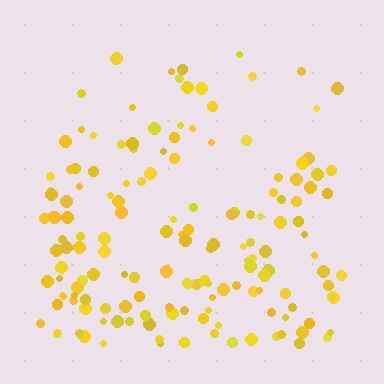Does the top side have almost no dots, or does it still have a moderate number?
Still a moderate number, just noticeably fewer than the bottom.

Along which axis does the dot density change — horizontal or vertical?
Vertical.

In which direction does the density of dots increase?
From top to bottom, with the bottom side densest.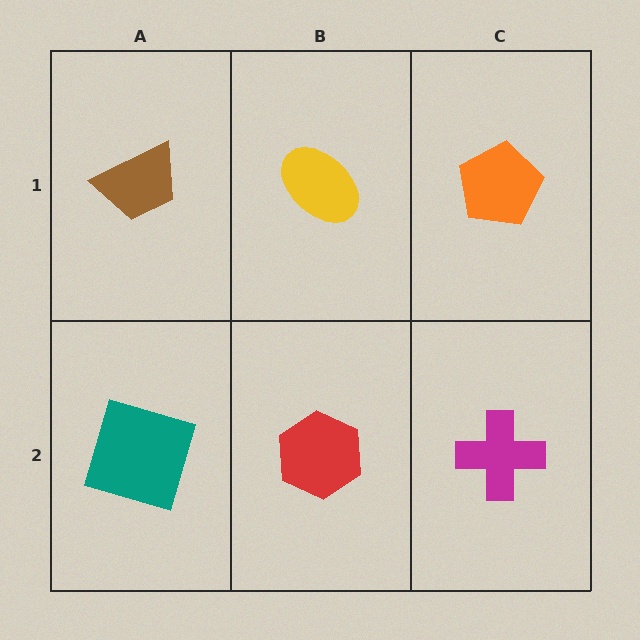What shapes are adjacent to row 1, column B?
A red hexagon (row 2, column B), a brown trapezoid (row 1, column A), an orange pentagon (row 1, column C).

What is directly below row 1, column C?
A magenta cross.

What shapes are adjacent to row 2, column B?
A yellow ellipse (row 1, column B), a teal square (row 2, column A), a magenta cross (row 2, column C).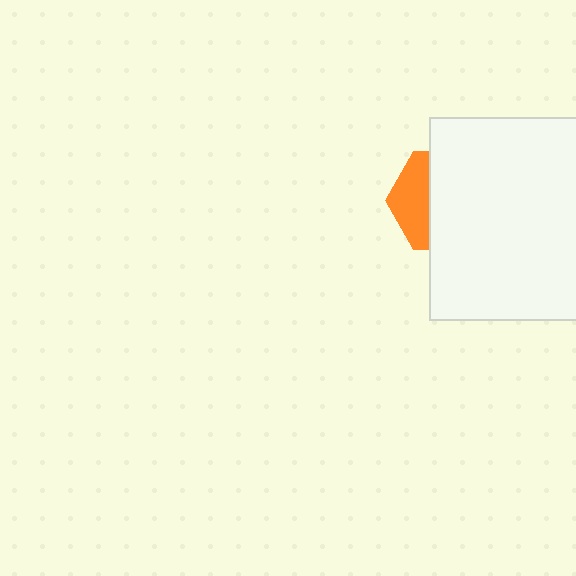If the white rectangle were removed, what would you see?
You would see the complete orange hexagon.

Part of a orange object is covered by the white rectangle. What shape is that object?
It is a hexagon.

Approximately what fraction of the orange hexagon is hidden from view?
Roughly 65% of the orange hexagon is hidden behind the white rectangle.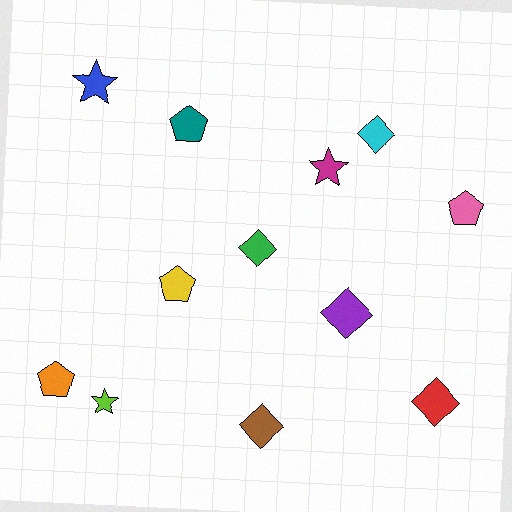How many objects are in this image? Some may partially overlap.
There are 12 objects.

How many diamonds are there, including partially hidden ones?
There are 5 diamonds.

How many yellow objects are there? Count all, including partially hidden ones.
There is 1 yellow object.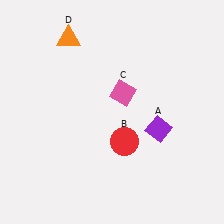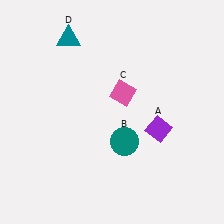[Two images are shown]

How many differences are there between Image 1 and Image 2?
There are 2 differences between the two images.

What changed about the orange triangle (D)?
In Image 1, D is orange. In Image 2, it changed to teal.